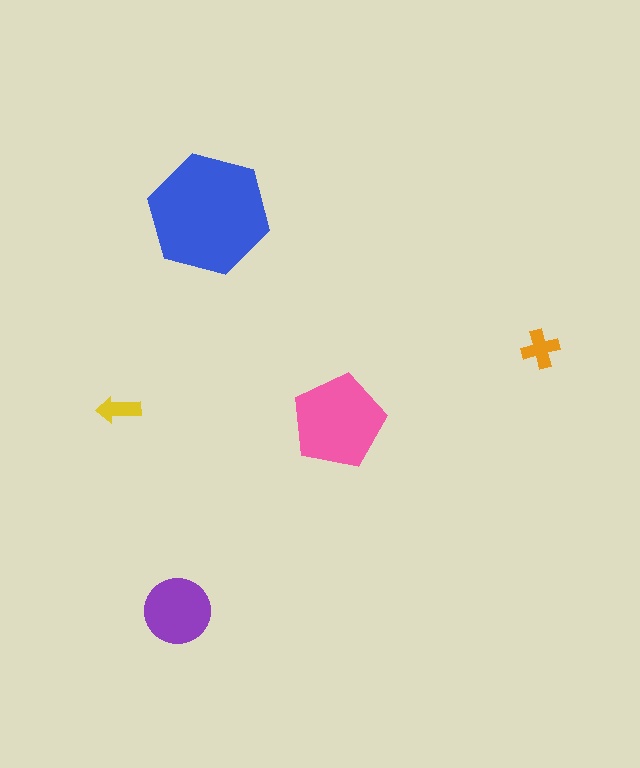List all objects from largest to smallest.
The blue hexagon, the pink pentagon, the purple circle, the orange cross, the yellow arrow.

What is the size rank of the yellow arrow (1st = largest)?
5th.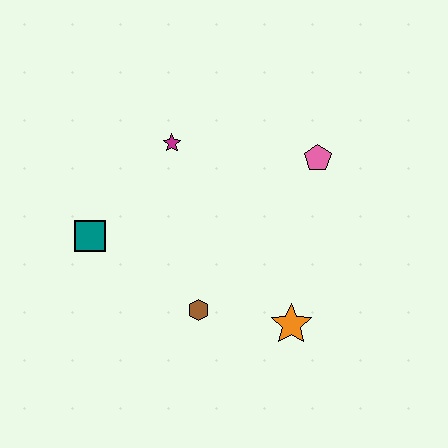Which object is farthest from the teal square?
The pink pentagon is farthest from the teal square.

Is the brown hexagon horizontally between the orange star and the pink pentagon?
No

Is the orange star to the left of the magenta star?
No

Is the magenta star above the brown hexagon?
Yes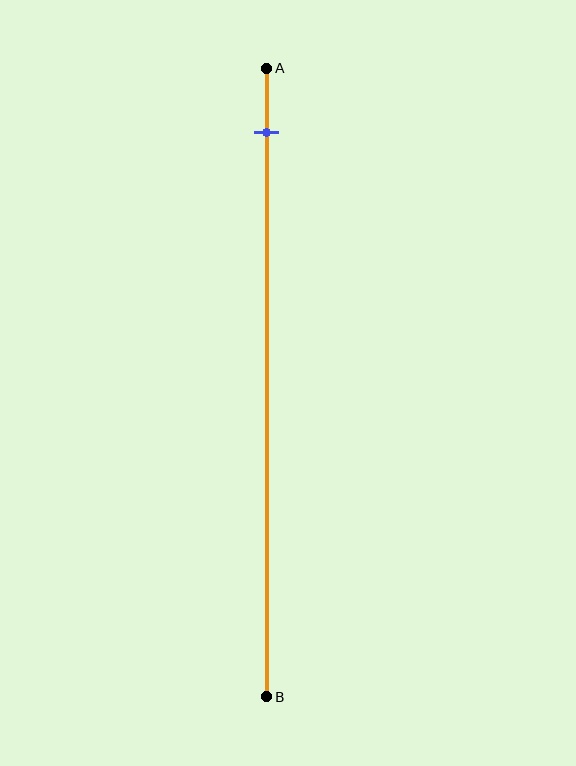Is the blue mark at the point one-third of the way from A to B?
No, the mark is at about 10% from A, not at the 33% one-third point.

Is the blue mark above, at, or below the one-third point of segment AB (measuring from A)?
The blue mark is above the one-third point of segment AB.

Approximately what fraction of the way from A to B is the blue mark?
The blue mark is approximately 10% of the way from A to B.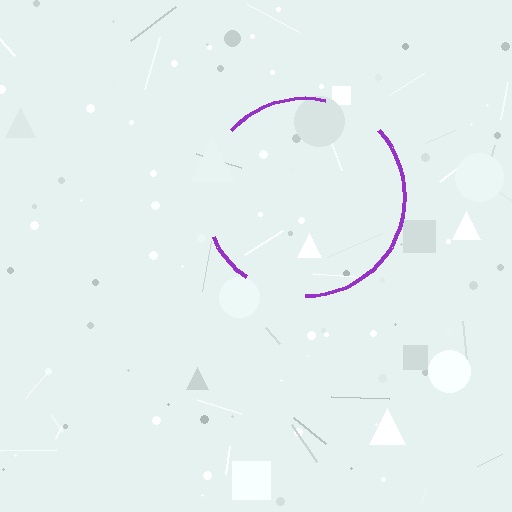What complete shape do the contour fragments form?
The contour fragments form a circle.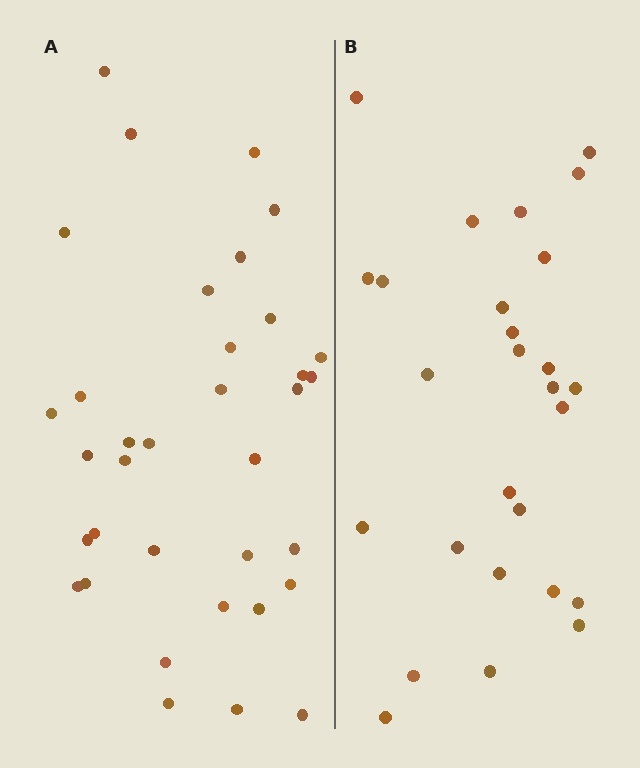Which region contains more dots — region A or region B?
Region A (the left region) has more dots.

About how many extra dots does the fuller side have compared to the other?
Region A has roughly 8 or so more dots than region B.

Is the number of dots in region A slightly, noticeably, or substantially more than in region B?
Region A has noticeably more, but not dramatically so. The ratio is roughly 1.3 to 1.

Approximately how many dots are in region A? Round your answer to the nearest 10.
About 40 dots. (The exact count is 35, which rounds to 40.)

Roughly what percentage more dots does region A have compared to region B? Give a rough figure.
About 30% more.